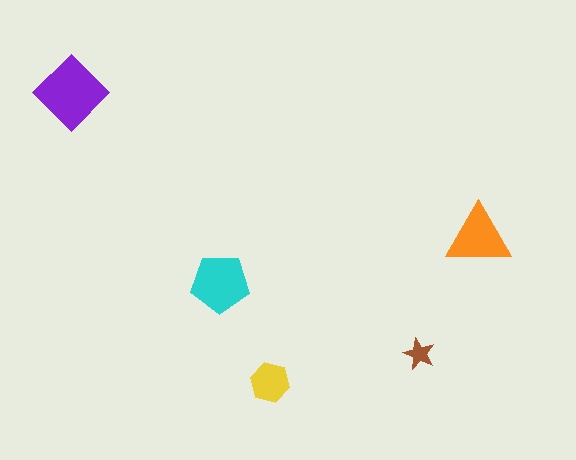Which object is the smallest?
The brown star.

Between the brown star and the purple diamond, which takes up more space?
The purple diamond.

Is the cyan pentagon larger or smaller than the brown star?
Larger.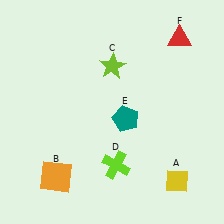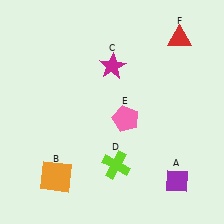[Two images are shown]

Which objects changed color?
A changed from yellow to purple. C changed from lime to magenta. E changed from teal to pink.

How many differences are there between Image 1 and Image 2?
There are 3 differences between the two images.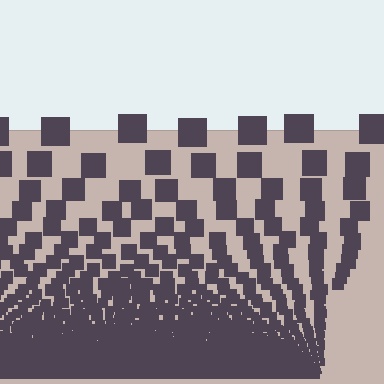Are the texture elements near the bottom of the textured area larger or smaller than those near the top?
Smaller. The gradient is inverted — elements near the bottom are smaller and denser.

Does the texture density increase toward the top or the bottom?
Density increases toward the bottom.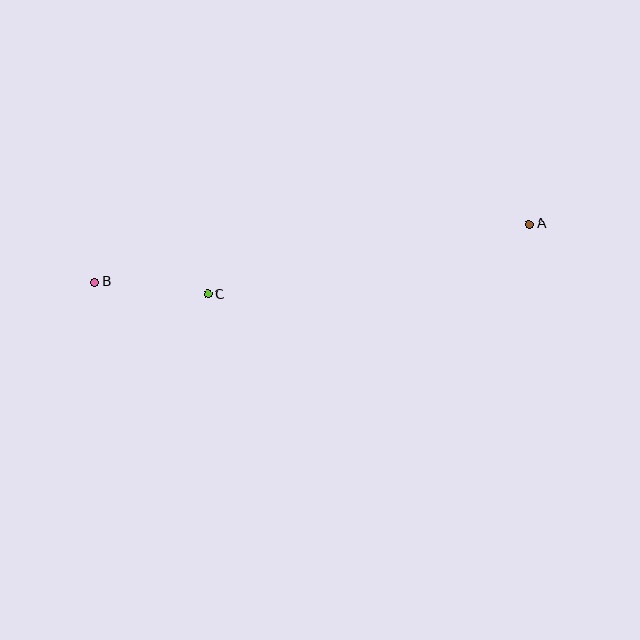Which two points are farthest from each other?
Points A and B are farthest from each other.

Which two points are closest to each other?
Points B and C are closest to each other.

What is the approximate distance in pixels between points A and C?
The distance between A and C is approximately 329 pixels.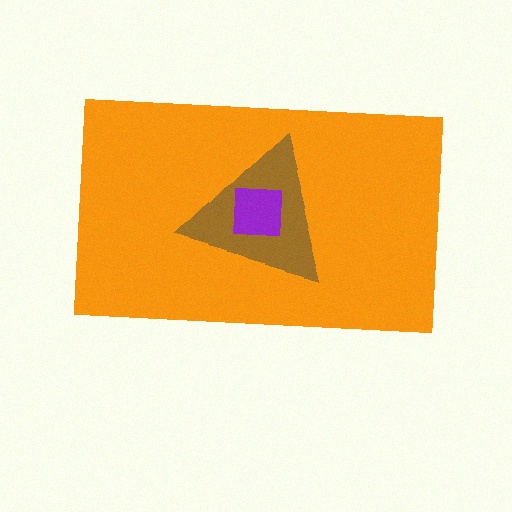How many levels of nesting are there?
3.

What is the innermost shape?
The purple square.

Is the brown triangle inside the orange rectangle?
Yes.